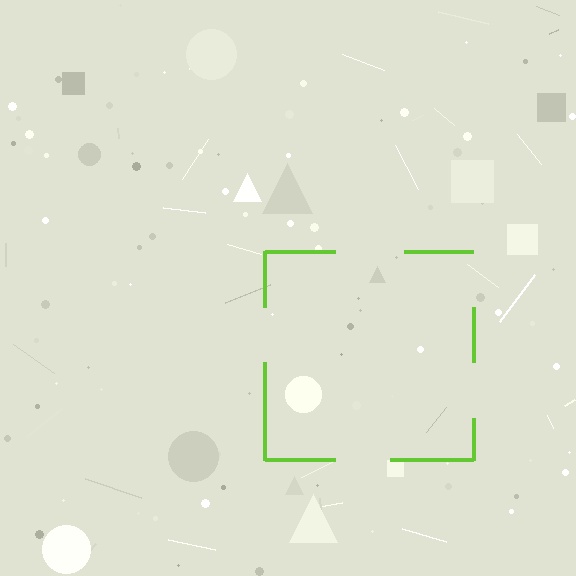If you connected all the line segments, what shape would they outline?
They would outline a square.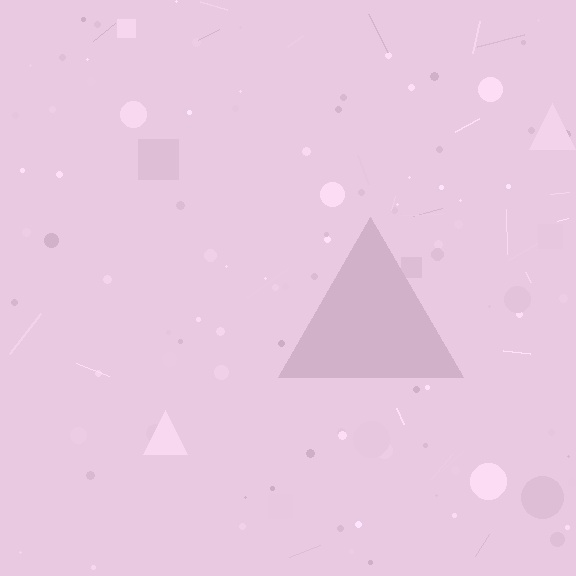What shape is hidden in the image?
A triangle is hidden in the image.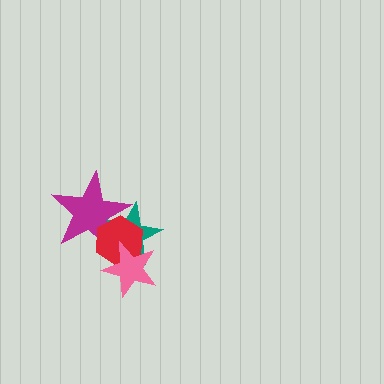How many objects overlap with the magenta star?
2 objects overlap with the magenta star.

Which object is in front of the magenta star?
The red hexagon is in front of the magenta star.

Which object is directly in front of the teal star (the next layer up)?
The magenta star is directly in front of the teal star.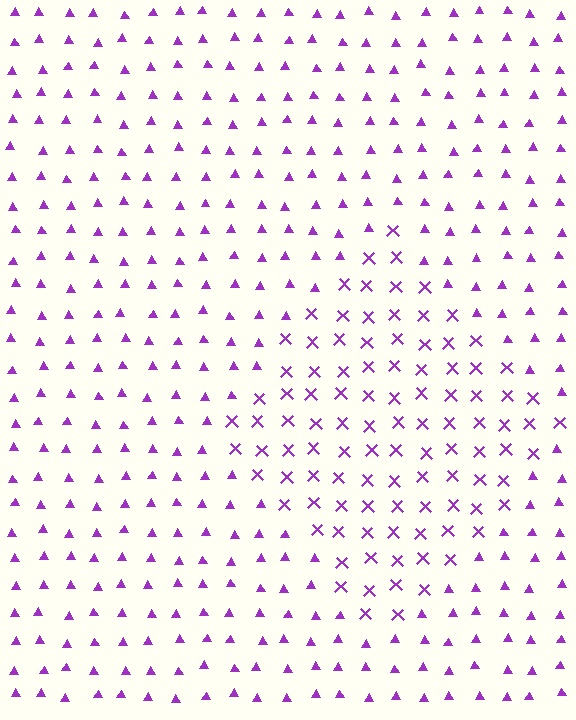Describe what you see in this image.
The image is filled with small purple elements arranged in a uniform grid. A diamond-shaped region contains X marks, while the surrounding area contains triangles. The boundary is defined purely by the change in element shape.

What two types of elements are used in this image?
The image uses X marks inside the diamond region and triangles outside it.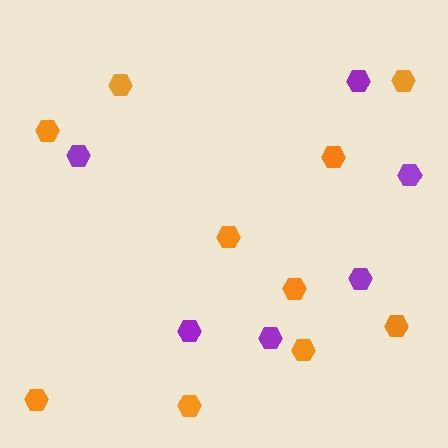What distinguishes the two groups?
There are 2 groups: one group of purple hexagons (6) and one group of orange hexagons (10).